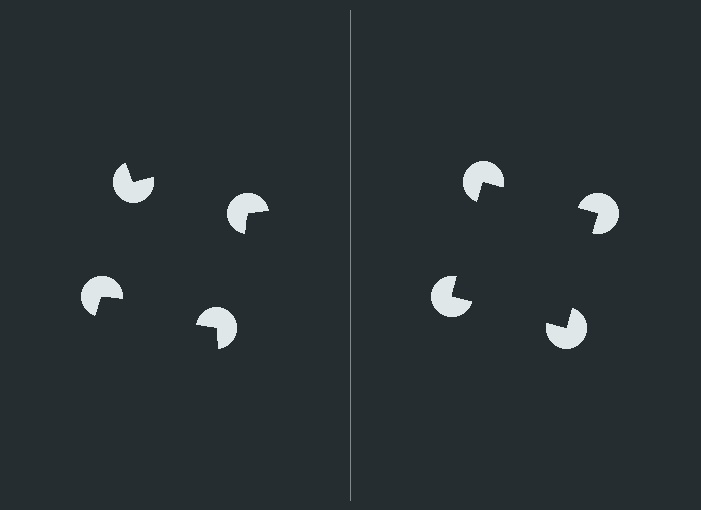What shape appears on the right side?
An illusory square.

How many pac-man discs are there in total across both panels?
8 — 4 on each side.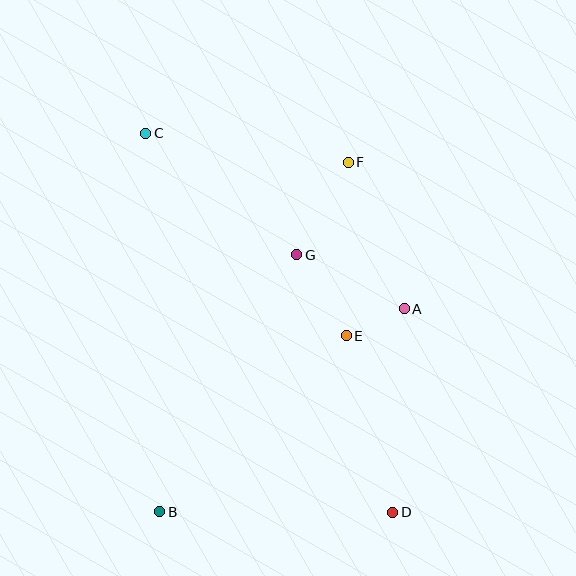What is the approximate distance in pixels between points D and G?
The distance between D and G is approximately 274 pixels.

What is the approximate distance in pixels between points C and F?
The distance between C and F is approximately 205 pixels.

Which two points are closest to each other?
Points A and E are closest to each other.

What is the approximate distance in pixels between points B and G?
The distance between B and G is approximately 291 pixels.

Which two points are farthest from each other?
Points C and D are farthest from each other.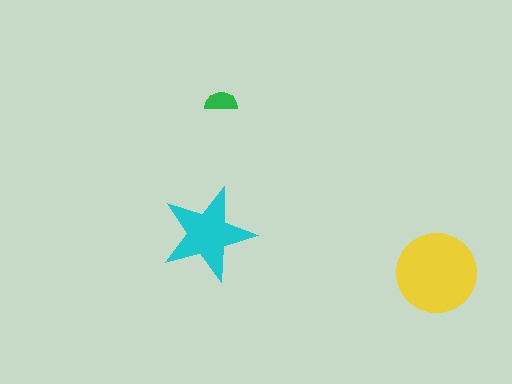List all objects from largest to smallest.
The yellow circle, the cyan star, the green semicircle.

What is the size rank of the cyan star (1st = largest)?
2nd.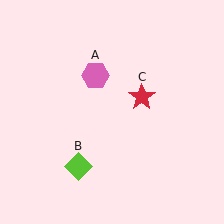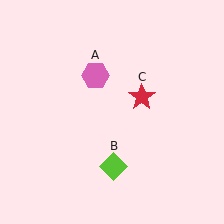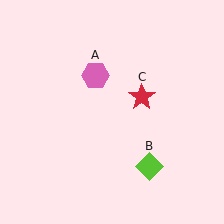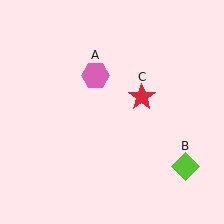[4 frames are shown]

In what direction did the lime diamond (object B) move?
The lime diamond (object B) moved right.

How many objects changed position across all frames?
1 object changed position: lime diamond (object B).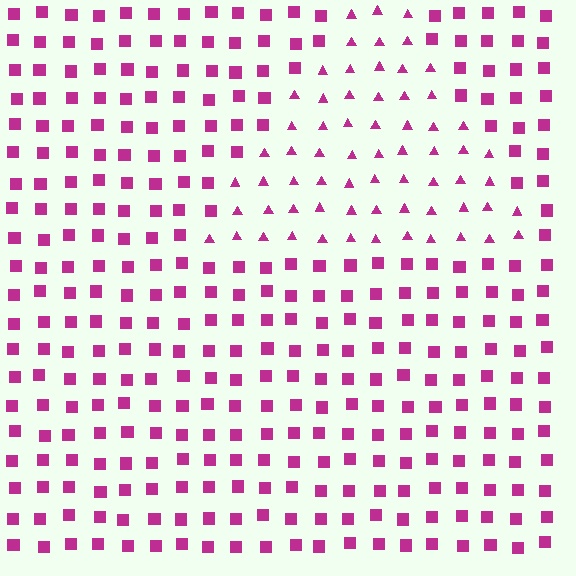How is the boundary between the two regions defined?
The boundary is defined by a change in element shape: triangles inside vs. squares outside. All elements share the same color and spacing.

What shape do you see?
I see a triangle.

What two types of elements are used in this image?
The image uses triangles inside the triangle region and squares outside it.